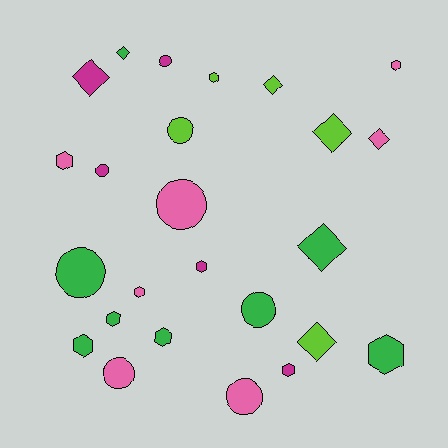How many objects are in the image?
There are 25 objects.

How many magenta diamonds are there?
There is 1 magenta diamond.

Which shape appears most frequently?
Hexagon, with 10 objects.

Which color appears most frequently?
Green, with 8 objects.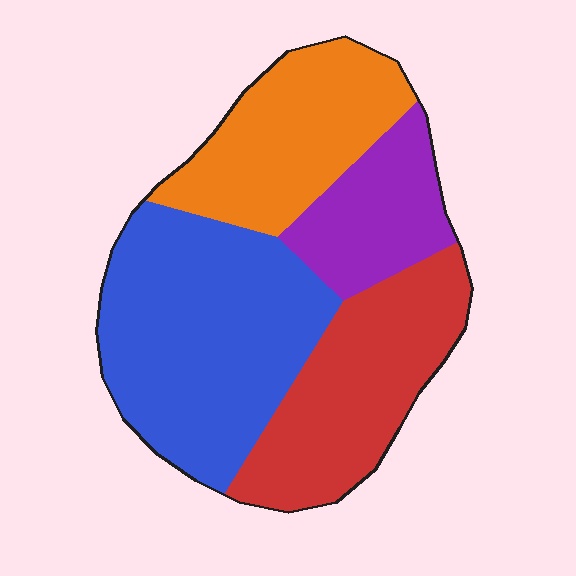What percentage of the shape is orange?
Orange covers 23% of the shape.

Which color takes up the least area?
Purple, at roughly 15%.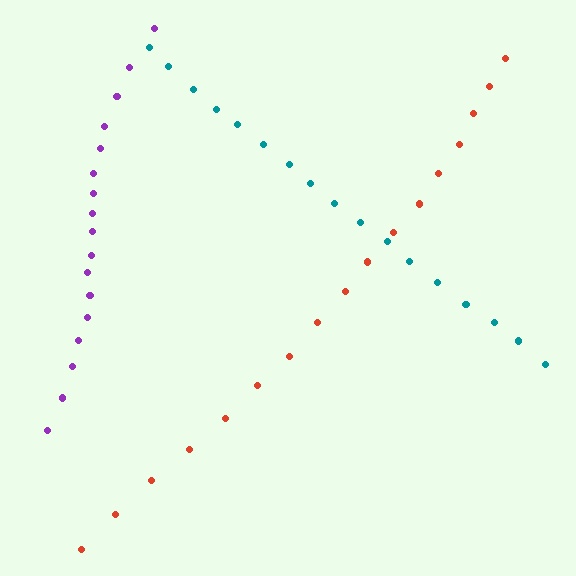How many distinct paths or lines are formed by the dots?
There are 3 distinct paths.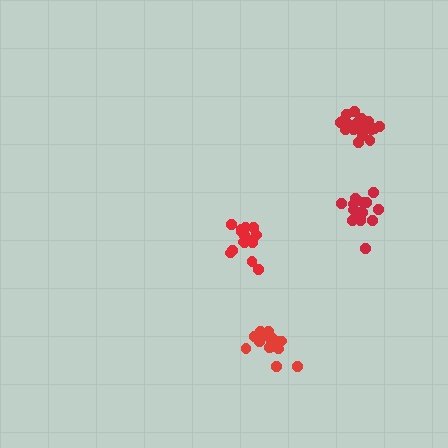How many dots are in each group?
Group 1: 16 dots, Group 2: 19 dots, Group 3: 19 dots, Group 4: 15 dots (69 total).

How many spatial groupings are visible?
There are 4 spatial groupings.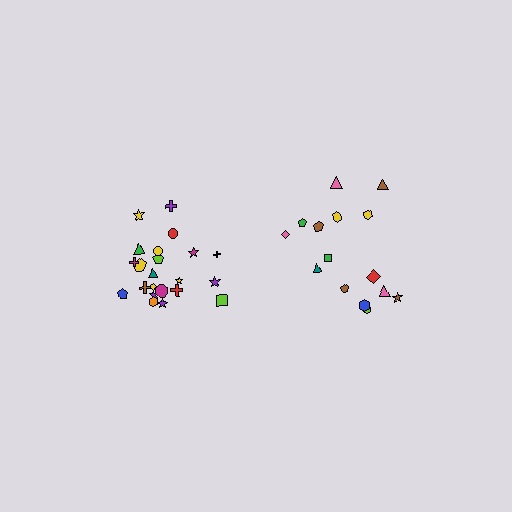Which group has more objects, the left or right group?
The left group.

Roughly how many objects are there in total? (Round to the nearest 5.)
Roughly 35 objects in total.